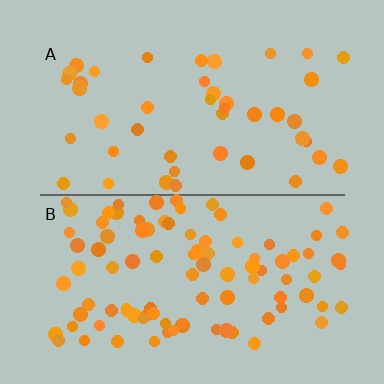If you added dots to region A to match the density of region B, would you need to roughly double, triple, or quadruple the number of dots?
Approximately double.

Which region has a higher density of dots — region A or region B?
B (the bottom).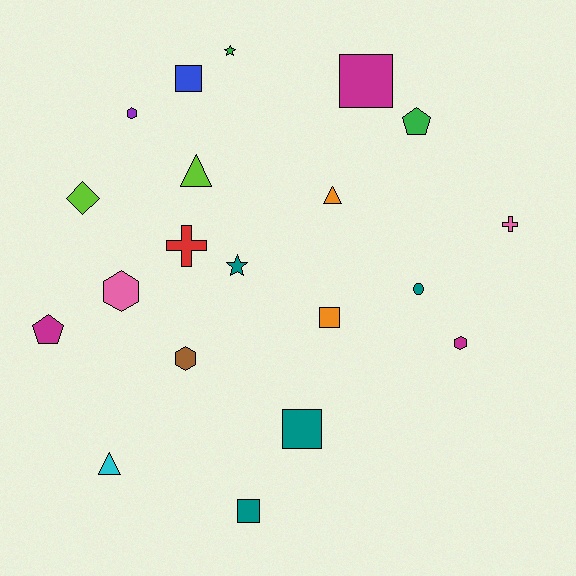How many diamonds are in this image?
There is 1 diamond.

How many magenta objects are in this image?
There are 3 magenta objects.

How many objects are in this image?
There are 20 objects.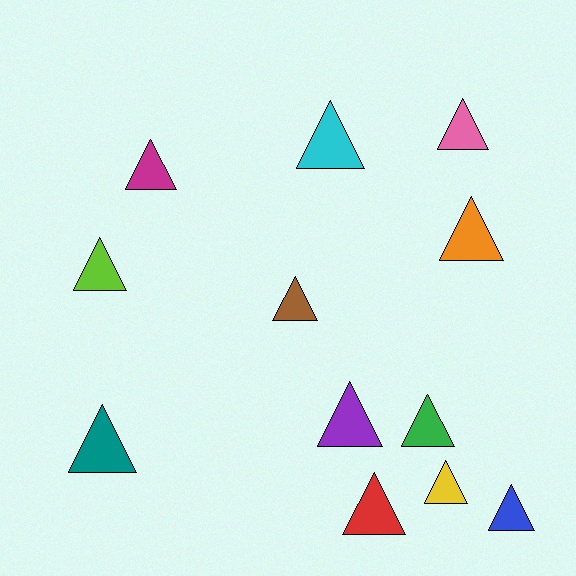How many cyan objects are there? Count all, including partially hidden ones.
There is 1 cyan object.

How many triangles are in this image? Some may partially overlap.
There are 12 triangles.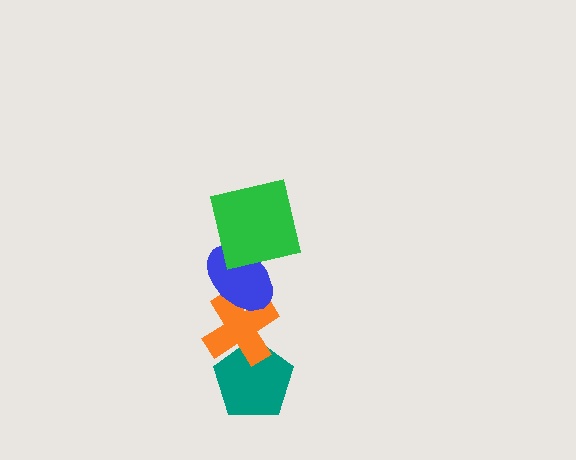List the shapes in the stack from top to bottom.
From top to bottom: the green square, the blue ellipse, the orange cross, the teal pentagon.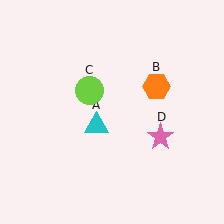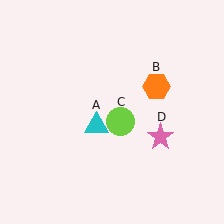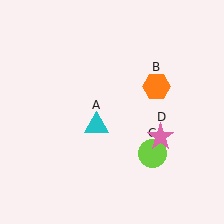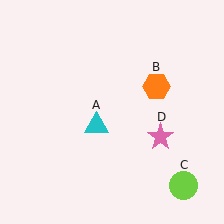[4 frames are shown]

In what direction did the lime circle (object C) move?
The lime circle (object C) moved down and to the right.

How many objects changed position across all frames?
1 object changed position: lime circle (object C).